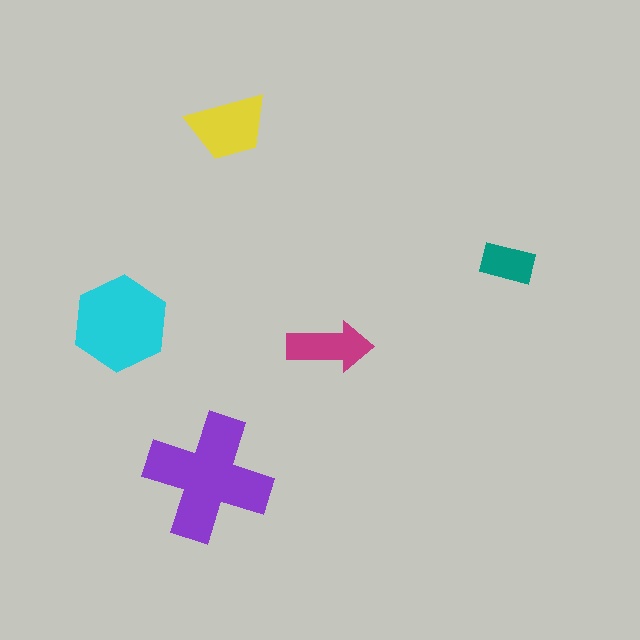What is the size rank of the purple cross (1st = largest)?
1st.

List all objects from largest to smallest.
The purple cross, the cyan hexagon, the yellow trapezoid, the magenta arrow, the teal rectangle.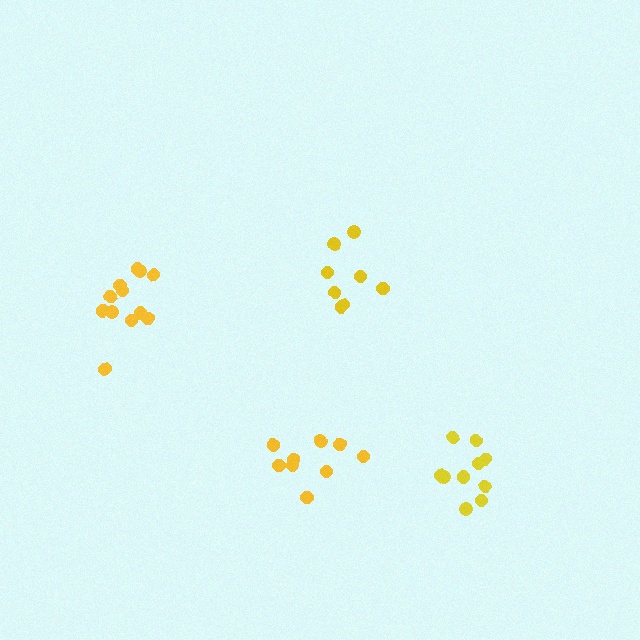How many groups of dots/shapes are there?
There are 4 groups.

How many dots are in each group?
Group 1: 9 dots, Group 2: 8 dots, Group 3: 10 dots, Group 4: 12 dots (39 total).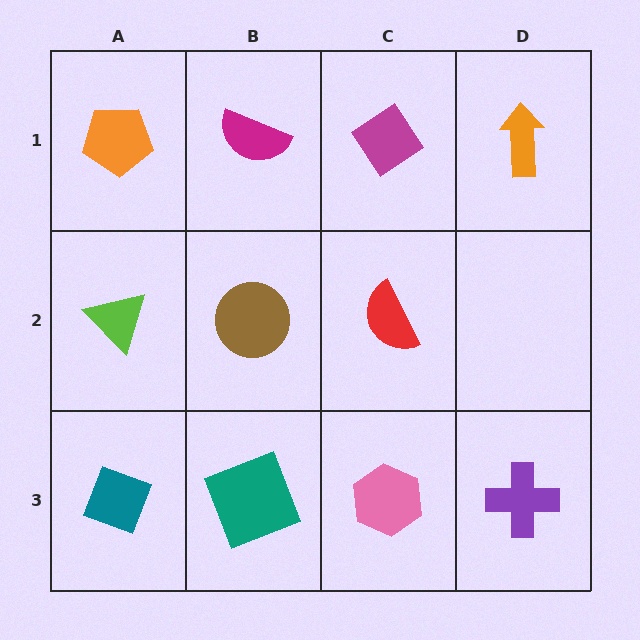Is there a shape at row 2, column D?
No, that cell is empty.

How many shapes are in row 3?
4 shapes.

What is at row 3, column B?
A teal square.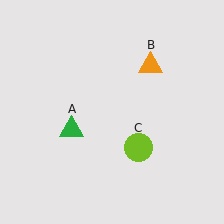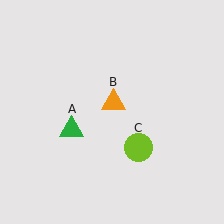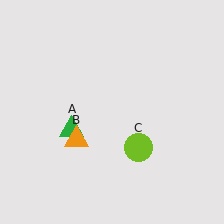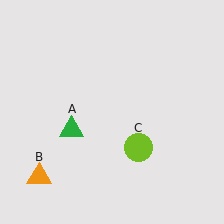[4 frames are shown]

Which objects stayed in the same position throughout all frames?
Green triangle (object A) and lime circle (object C) remained stationary.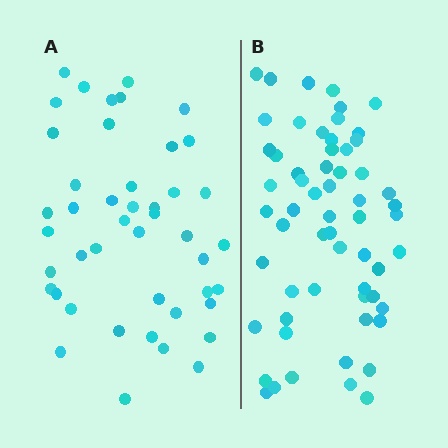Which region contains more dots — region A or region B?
Region B (the right region) has more dots.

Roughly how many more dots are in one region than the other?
Region B has approximately 15 more dots than region A.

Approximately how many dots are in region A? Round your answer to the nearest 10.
About 40 dots. (The exact count is 45, which rounds to 40.)